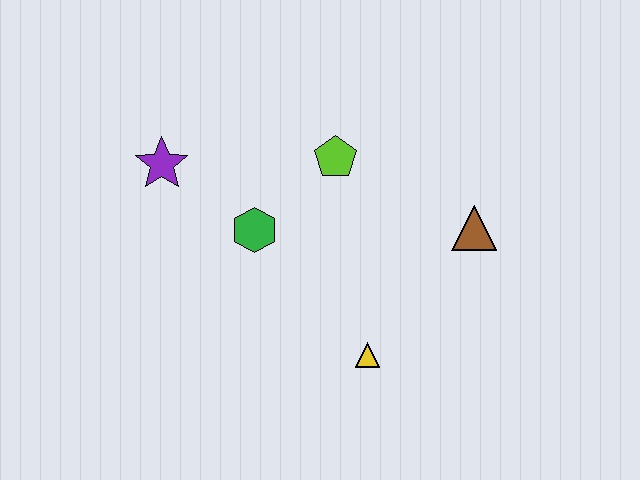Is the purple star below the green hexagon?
No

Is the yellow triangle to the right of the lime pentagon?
Yes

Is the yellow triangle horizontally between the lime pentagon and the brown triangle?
Yes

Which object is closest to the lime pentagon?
The green hexagon is closest to the lime pentagon.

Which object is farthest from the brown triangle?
The purple star is farthest from the brown triangle.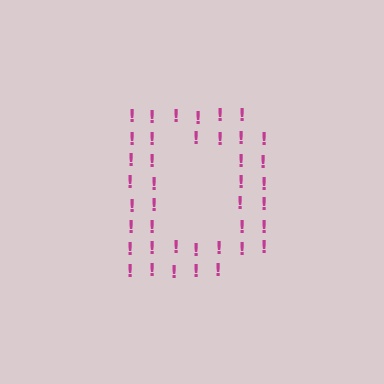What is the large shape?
The large shape is the letter D.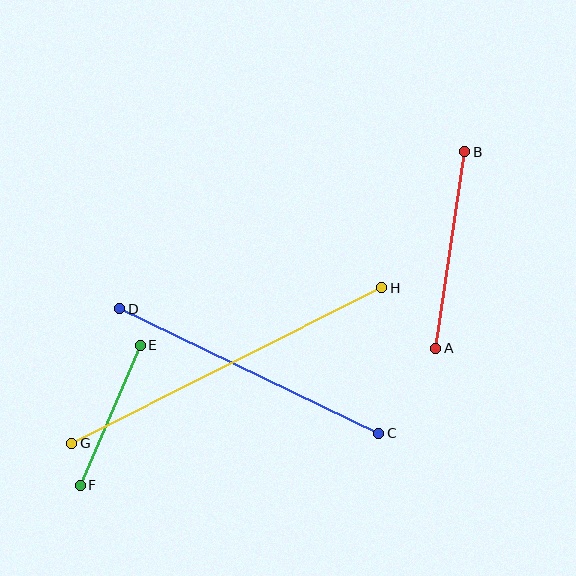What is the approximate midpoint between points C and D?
The midpoint is at approximately (249, 371) pixels.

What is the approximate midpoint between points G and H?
The midpoint is at approximately (227, 366) pixels.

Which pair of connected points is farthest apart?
Points G and H are farthest apart.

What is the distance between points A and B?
The distance is approximately 199 pixels.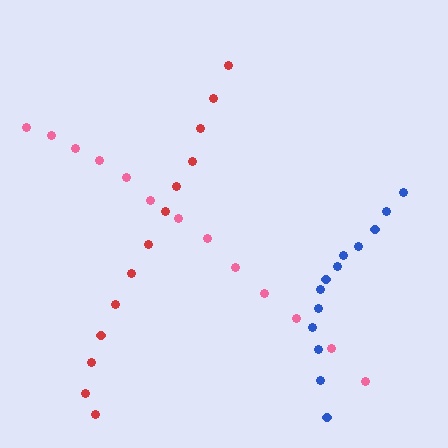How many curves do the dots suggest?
There are 3 distinct paths.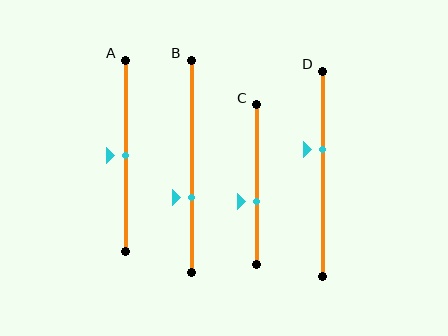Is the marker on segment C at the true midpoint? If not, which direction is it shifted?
No, the marker on segment C is shifted downward by about 11% of the segment length.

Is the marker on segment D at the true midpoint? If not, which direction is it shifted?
No, the marker on segment D is shifted upward by about 12% of the segment length.